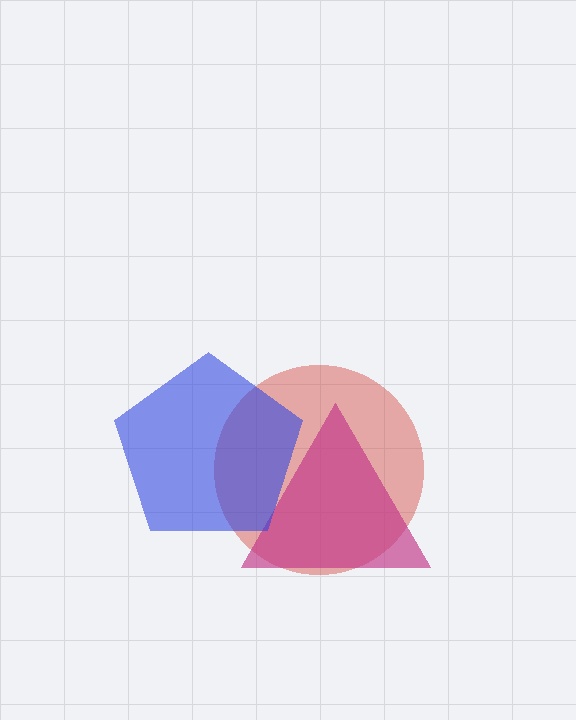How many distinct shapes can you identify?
There are 3 distinct shapes: a red circle, a magenta triangle, a blue pentagon.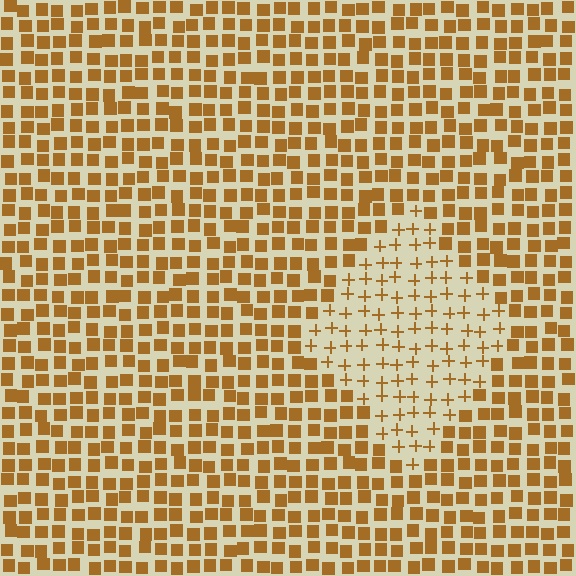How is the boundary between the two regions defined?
The boundary is defined by a change in element shape: plus signs inside vs. squares outside. All elements share the same color and spacing.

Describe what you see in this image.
The image is filled with small brown elements arranged in a uniform grid. A diamond-shaped region contains plus signs, while the surrounding area contains squares. The boundary is defined purely by the change in element shape.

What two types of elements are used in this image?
The image uses plus signs inside the diamond region and squares outside it.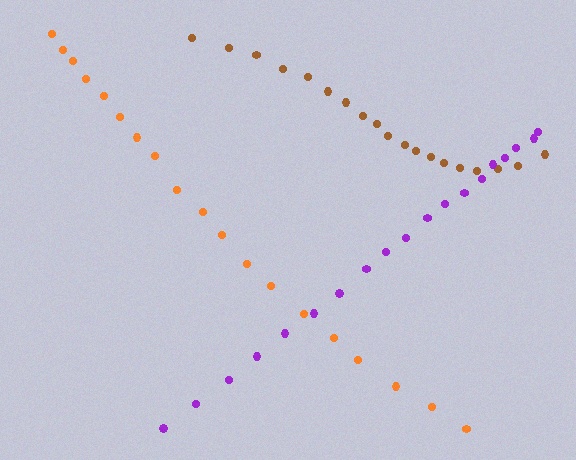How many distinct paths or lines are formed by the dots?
There are 3 distinct paths.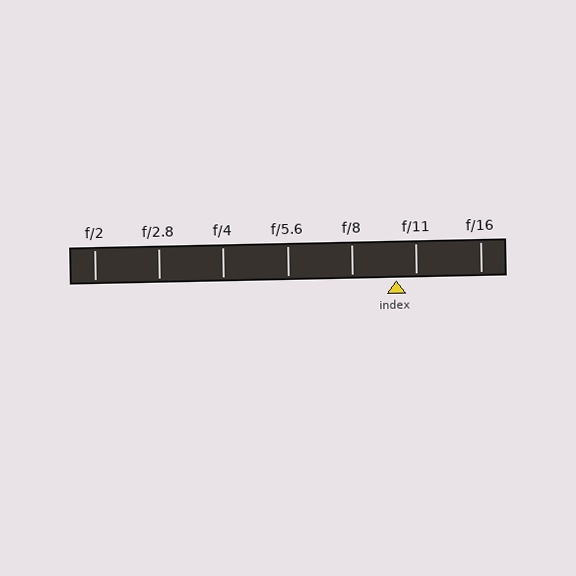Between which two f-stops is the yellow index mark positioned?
The index mark is between f/8 and f/11.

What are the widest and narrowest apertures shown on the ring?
The widest aperture shown is f/2 and the narrowest is f/16.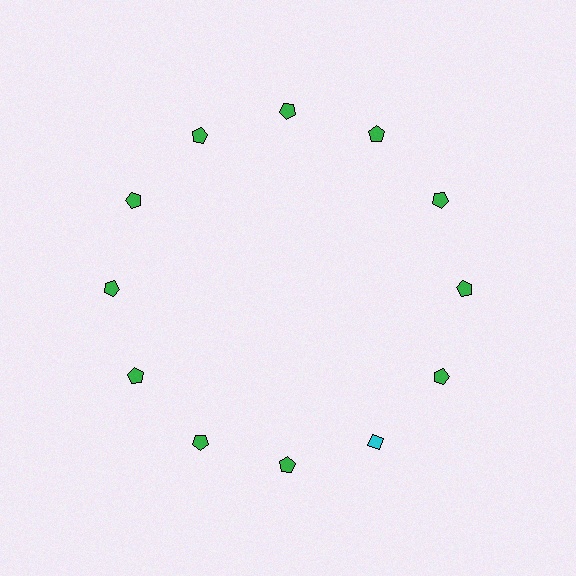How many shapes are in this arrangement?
There are 12 shapes arranged in a ring pattern.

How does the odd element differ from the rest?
It differs in both color (cyan instead of green) and shape (diamond instead of pentagon).